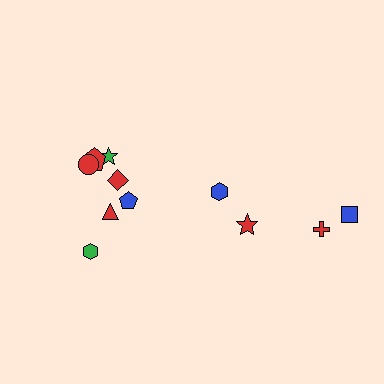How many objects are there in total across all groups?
There are 11 objects.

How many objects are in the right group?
There are 4 objects.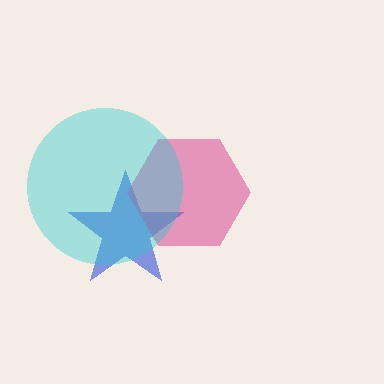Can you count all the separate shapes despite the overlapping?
Yes, there are 3 separate shapes.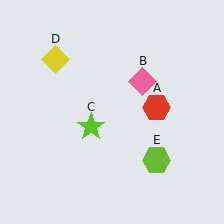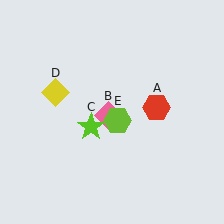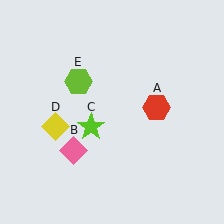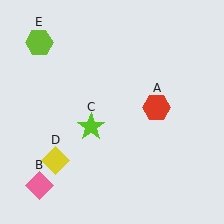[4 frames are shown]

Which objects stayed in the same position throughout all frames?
Red hexagon (object A) and lime star (object C) remained stationary.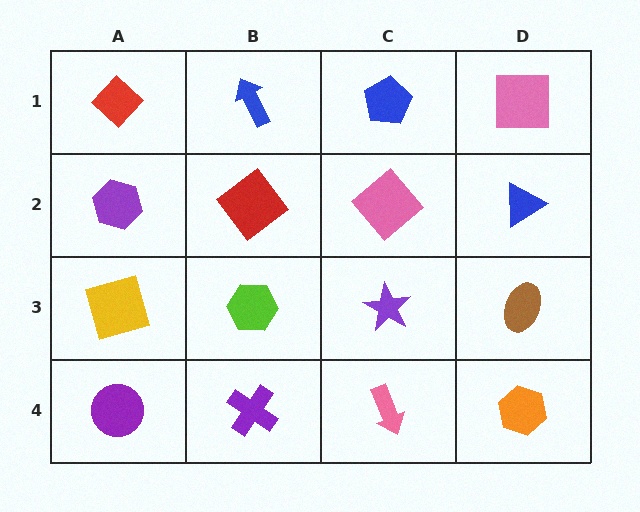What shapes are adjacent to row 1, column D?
A blue triangle (row 2, column D), a blue pentagon (row 1, column C).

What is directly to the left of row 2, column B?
A purple hexagon.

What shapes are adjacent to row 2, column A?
A red diamond (row 1, column A), a yellow square (row 3, column A), a red diamond (row 2, column B).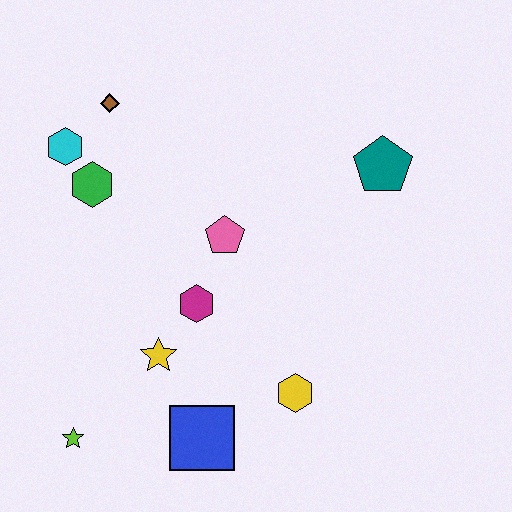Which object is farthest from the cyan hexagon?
The yellow hexagon is farthest from the cyan hexagon.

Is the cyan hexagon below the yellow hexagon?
No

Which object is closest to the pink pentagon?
The magenta hexagon is closest to the pink pentagon.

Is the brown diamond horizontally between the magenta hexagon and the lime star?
Yes